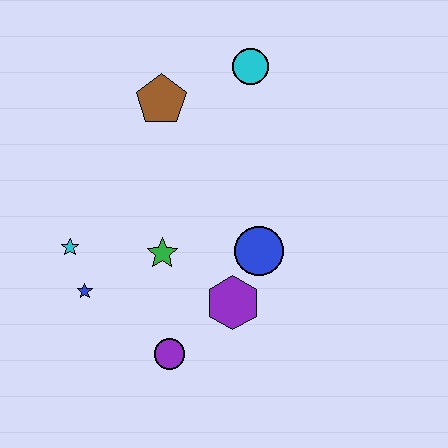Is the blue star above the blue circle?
No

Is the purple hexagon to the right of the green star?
Yes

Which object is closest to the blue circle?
The purple hexagon is closest to the blue circle.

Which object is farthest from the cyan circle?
The purple circle is farthest from the cyan circle.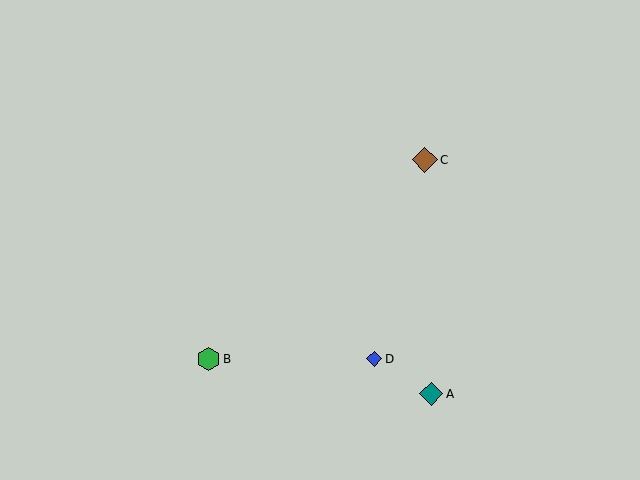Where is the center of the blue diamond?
The center of the blue diamond is at (374, 359).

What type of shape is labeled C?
Shape C is a brown diamond.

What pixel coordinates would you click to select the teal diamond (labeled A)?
Click at (431, 394) to select the teal diamond A.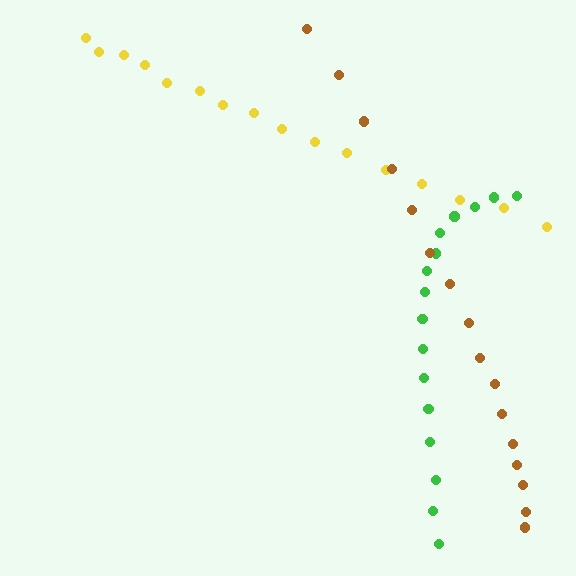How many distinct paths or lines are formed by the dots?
There are 3 distinct paths.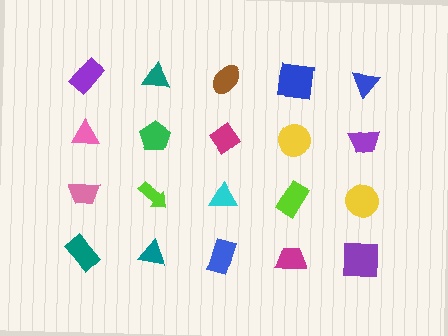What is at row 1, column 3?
A brown ellipse.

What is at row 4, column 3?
A blue rectangle.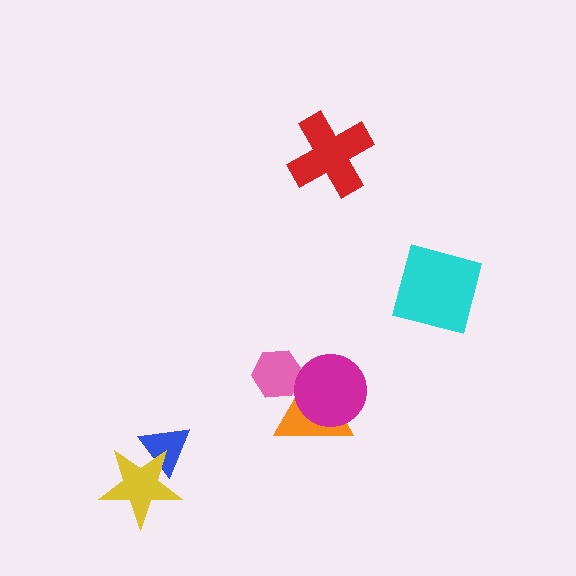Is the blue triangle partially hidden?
Yes, it is partially covered by another shape.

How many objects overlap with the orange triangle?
2 objects overlap with the orange triangle.